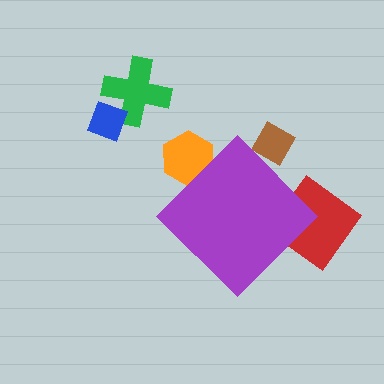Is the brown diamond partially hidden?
Yes, the brown diamond is partially hidden behind the purple diamond.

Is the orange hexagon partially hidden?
Yes, the orange hexagon is partially hidden behind the purple diamond.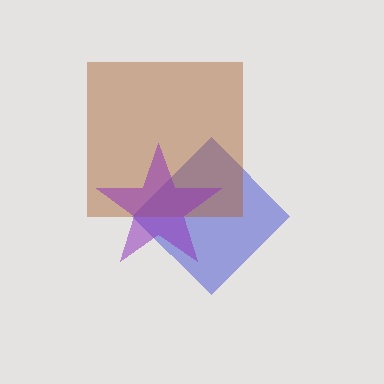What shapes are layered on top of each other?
The layered shapes are: a blue diamond, a brown square, a purple star.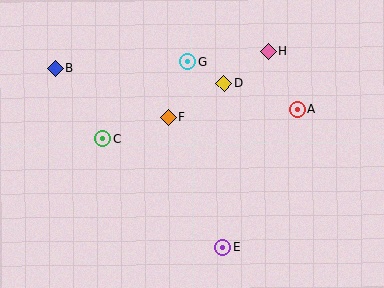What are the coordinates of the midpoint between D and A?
The midpoint between D and A is at (261, 96).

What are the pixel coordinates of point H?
Point H is at (269, 52).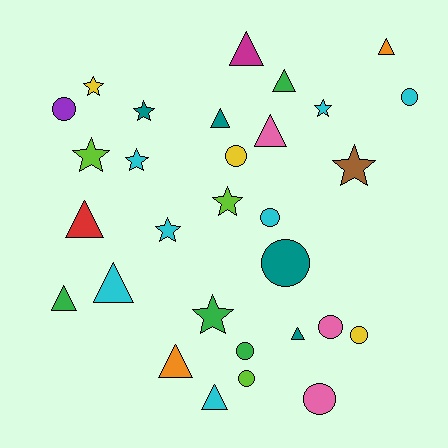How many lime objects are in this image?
There are 3 lime objects.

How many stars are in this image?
There are 9 stars.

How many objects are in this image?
There are 30 objects.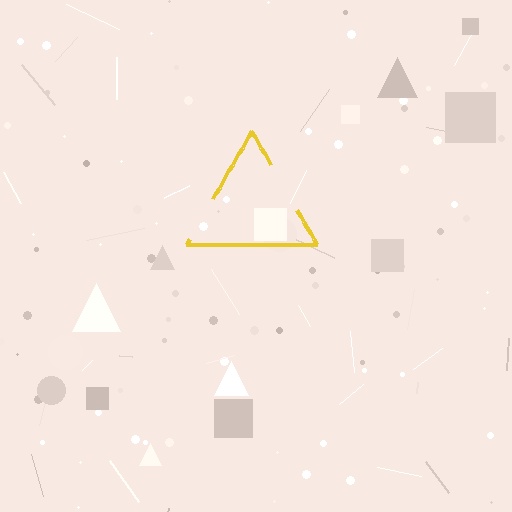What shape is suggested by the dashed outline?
The dashed outline suggests a triangle.